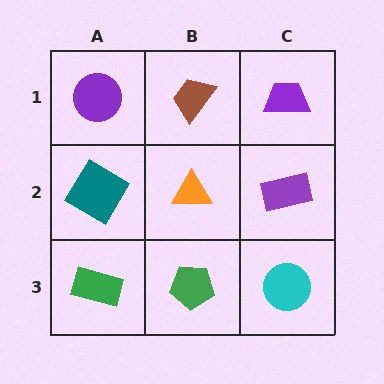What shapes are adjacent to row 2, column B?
A brown trapezoid (row 1, column B), a green pentagon (row 3, column B), a teal diamond (row 2, column A), a purple rectangle (row 2, column C).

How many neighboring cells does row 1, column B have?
3.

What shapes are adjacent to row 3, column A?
A teal diamond (row 2, column A), a green pentagon (row 3, column B).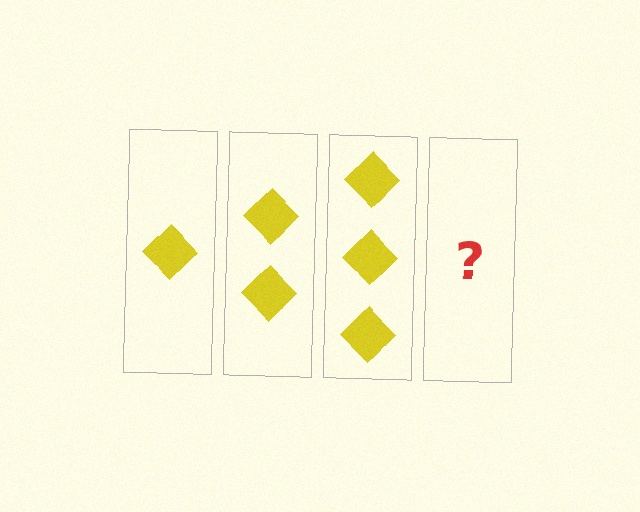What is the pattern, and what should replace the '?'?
The pattern is that each step adds one more diamond. The '?' should be 4 diamonds.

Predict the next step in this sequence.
The next step is 4 diamonds.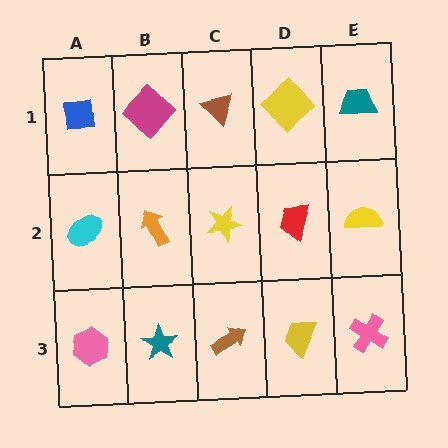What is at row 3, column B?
A teal star.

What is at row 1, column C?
A brown triangle.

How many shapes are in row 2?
5 shapes.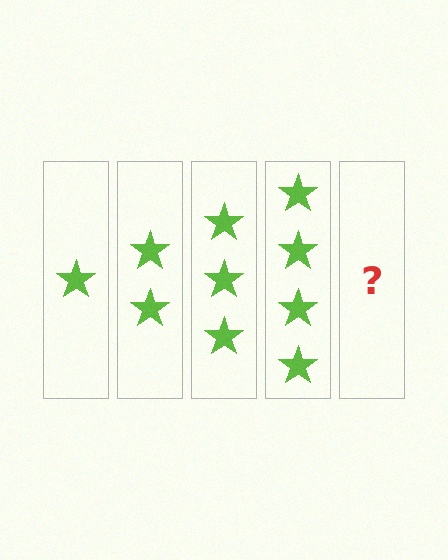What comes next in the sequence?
The next element should be 5 stars.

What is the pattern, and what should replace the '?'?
The pattern is that each step adds one more star. The '?' should be 5 stars.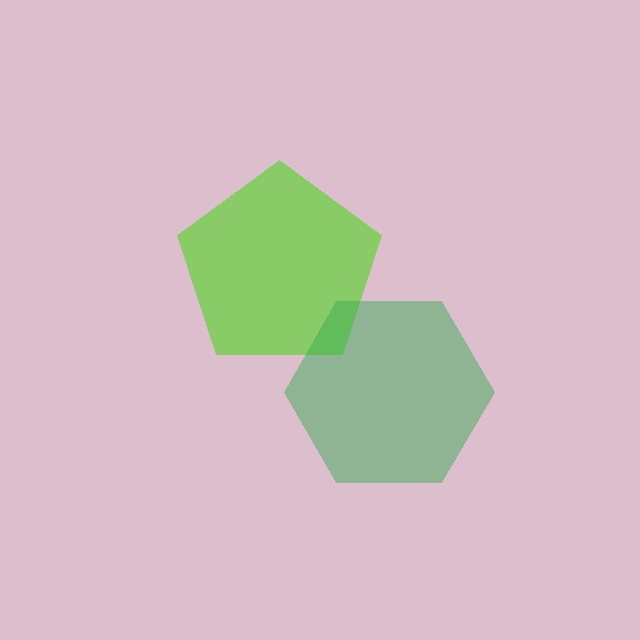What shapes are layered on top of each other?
The layered shapes are: a lime pentagon, a green hexagon.